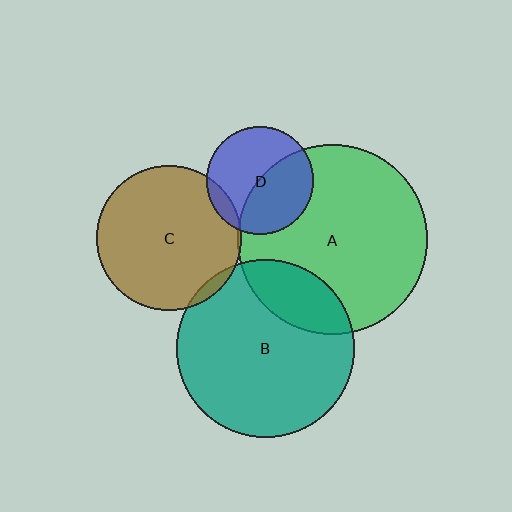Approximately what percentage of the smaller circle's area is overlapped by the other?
Approximately 10%.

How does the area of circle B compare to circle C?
Approximately 1.5 times.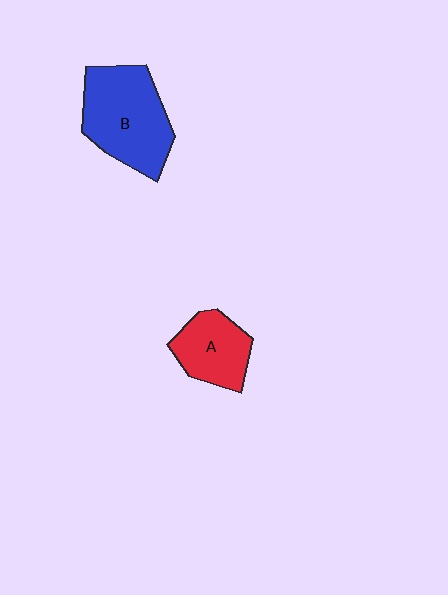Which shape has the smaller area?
Shape A (red).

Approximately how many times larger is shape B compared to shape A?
Approximately 1.7 times.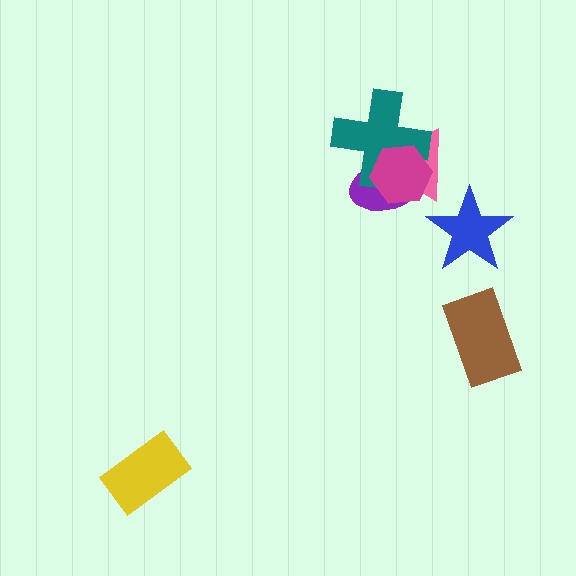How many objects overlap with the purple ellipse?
3 objects overlap with the purple ellipse.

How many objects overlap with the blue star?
0 objects overlap with the blue star.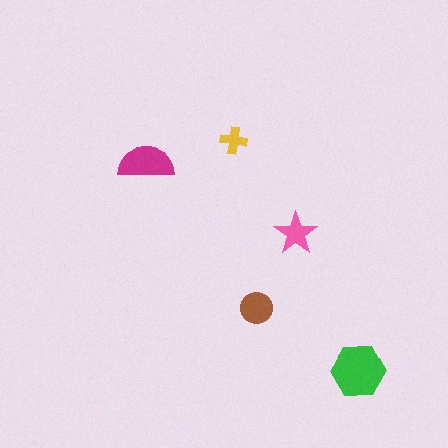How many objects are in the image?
There are 5 objects in the image.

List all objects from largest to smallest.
The green hexagon, the magenta semicircle, the brown circle, the pink star, the yellow cross.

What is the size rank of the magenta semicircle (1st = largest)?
2nd.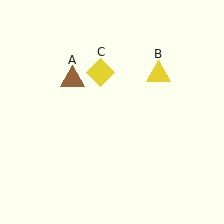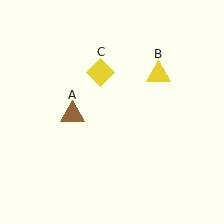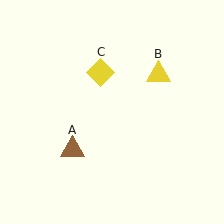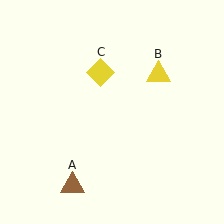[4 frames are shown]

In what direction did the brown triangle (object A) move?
The brown triangle (object A) moved down.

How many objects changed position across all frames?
1 object changed position: brown triangle (object A).